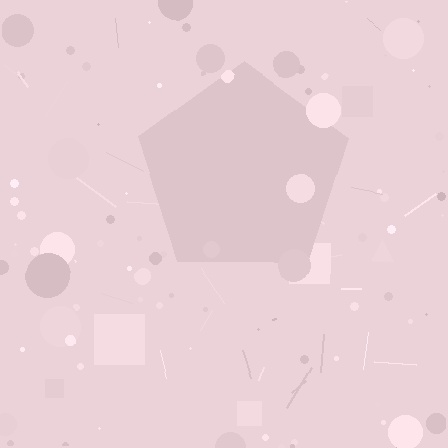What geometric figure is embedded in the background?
A pentagon is embedded in the background.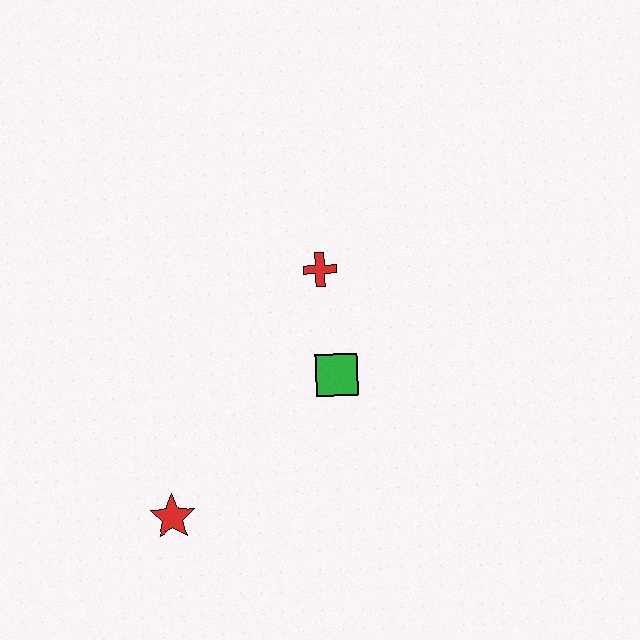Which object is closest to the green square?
The red cross is closest to the green square.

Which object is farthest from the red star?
The red cross is farthest from the red star.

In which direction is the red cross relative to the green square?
The red cross is above the green square.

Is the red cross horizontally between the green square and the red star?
Yes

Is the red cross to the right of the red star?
Yes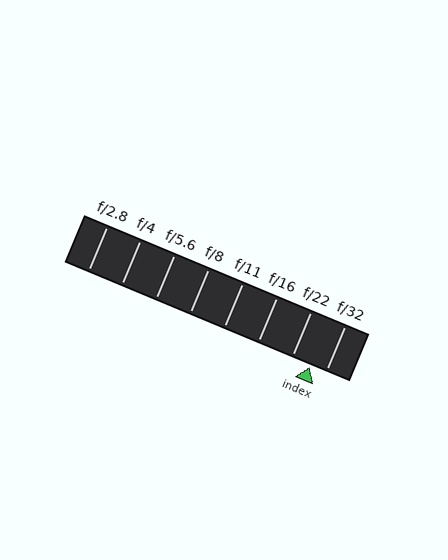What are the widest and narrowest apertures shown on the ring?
The widest aperture shown is f/2.8 and the narrowest is f/32.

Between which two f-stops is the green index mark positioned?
The index mark is between f/22 and f/32.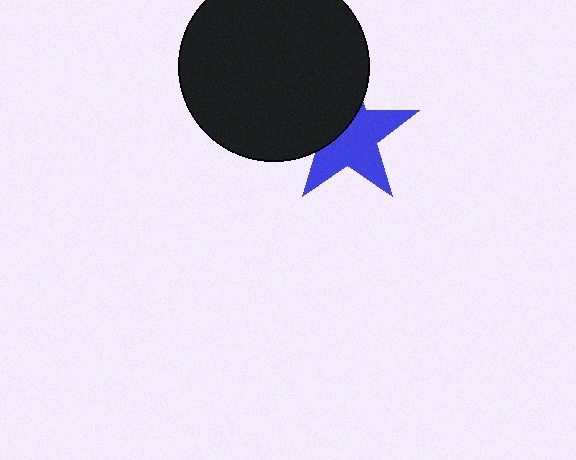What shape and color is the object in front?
The object in front is a black circle.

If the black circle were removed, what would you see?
You would see the complete blue star.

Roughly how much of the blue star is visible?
About half of it is visible (roughly 61%).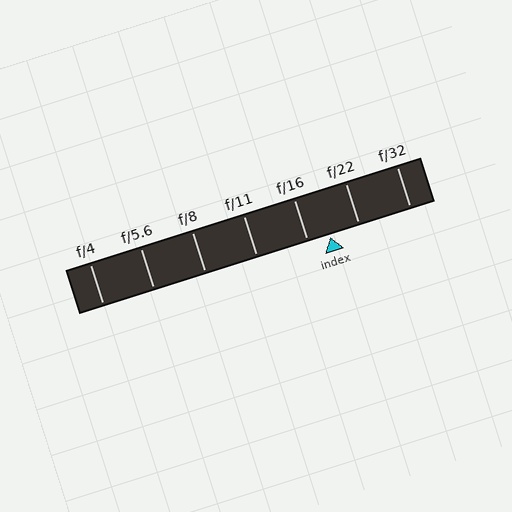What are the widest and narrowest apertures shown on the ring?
The widest aperture shown is f/4 and the narrowest is f/32.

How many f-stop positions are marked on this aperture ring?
There are 7 f-stop positions marked.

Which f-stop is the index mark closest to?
The index mark is closest to f/16.